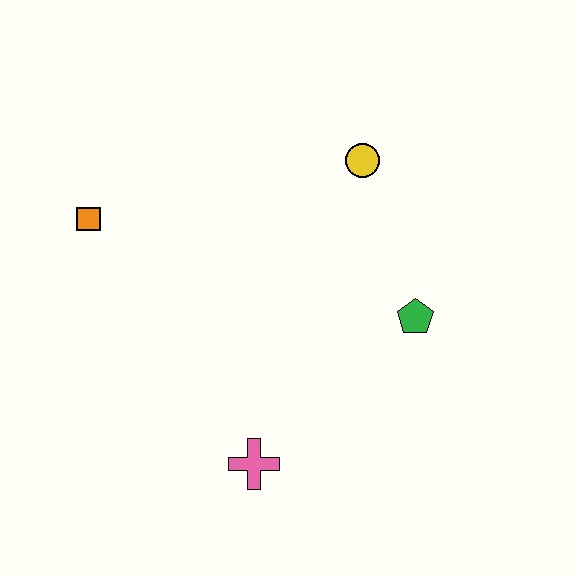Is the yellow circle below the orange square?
No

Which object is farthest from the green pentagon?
The orange square is farthest from the green pentagon.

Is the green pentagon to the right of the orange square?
Yes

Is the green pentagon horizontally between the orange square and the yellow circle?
No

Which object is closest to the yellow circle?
The green pentagon is closest to the yellow circle.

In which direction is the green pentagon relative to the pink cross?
The green pentagon is to the right of the pink cross.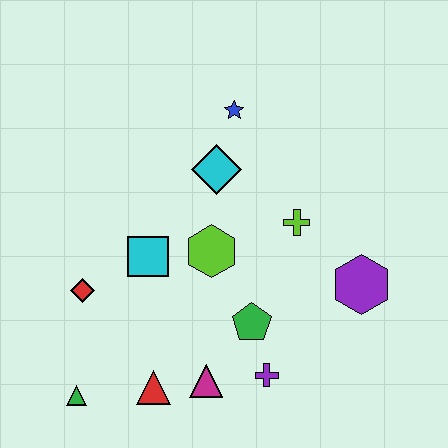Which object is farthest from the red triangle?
The blue star is farthest from the red triangle.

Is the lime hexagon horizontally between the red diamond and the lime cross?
Yes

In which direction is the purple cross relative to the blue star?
The purple cross is below the blue star.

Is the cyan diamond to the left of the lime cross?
Yes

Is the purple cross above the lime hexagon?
No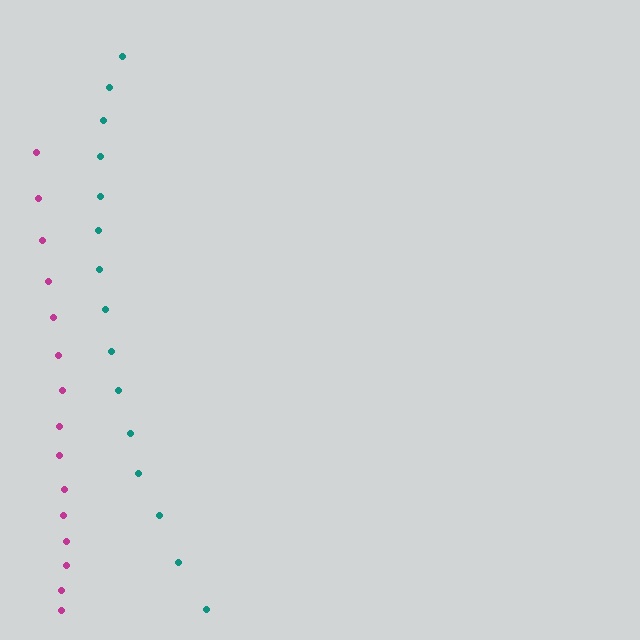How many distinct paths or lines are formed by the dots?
There are 2 distinct paths.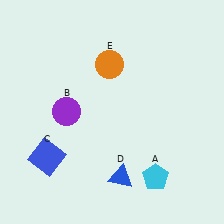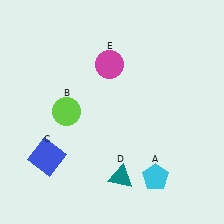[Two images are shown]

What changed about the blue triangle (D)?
In Image 1, D is blue. In Image 2, it changed to teal.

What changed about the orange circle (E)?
In Image 1, E is orange. In Image 2, it changed to magenta.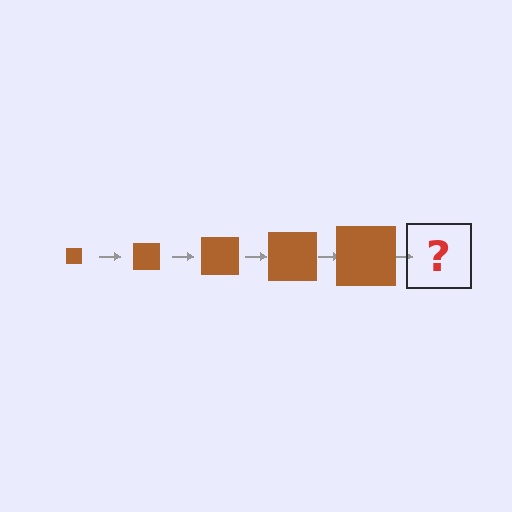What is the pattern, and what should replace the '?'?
The pattern is that the square gets progressively larger each step. The '?' should be a brown square, larger than the previous one.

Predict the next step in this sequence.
The next step is a brown square, larger than the previous one.